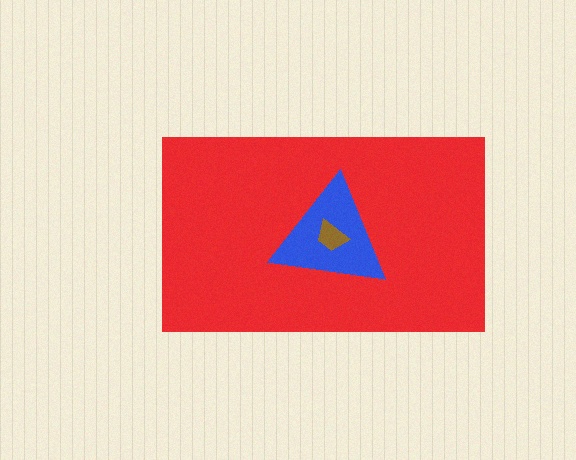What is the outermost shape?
The red rectangle.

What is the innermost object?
The brown trapezoid.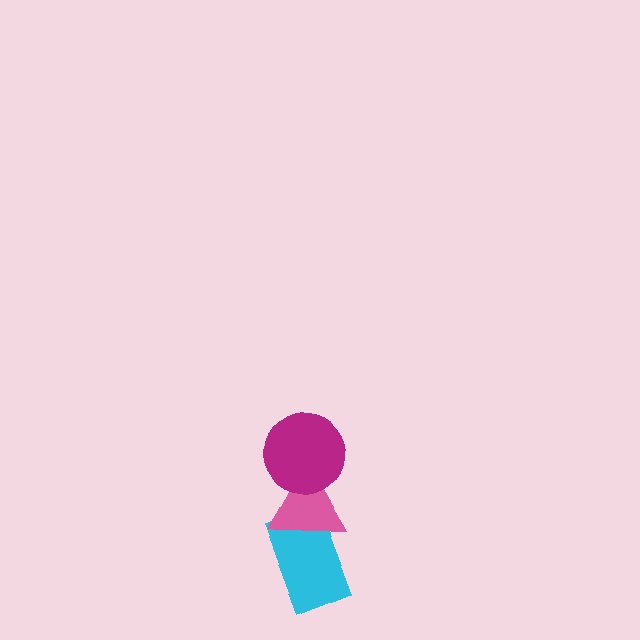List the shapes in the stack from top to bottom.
From top to bottom: the magenta circle, the pink triangle, the cyan rectangle.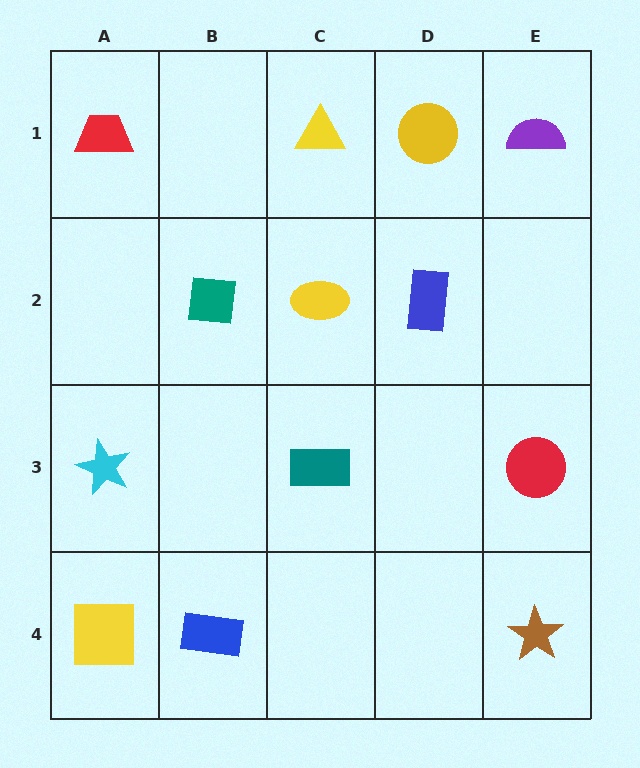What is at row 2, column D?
A blue rectangle.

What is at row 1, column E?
A purple semicircle.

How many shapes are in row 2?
3 shapes.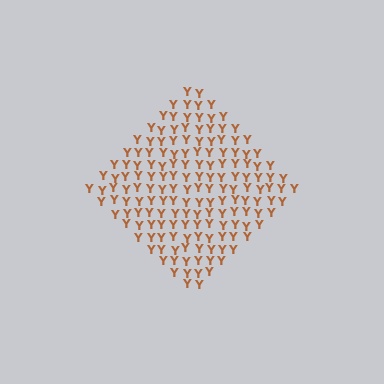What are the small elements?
The small elements are letter Y's.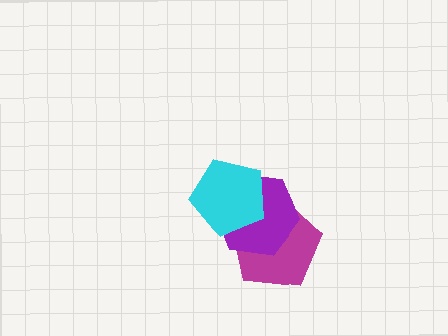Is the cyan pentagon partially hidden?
No, no other shape covers it.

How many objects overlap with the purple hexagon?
2 objects overlap with the purple hexagon.